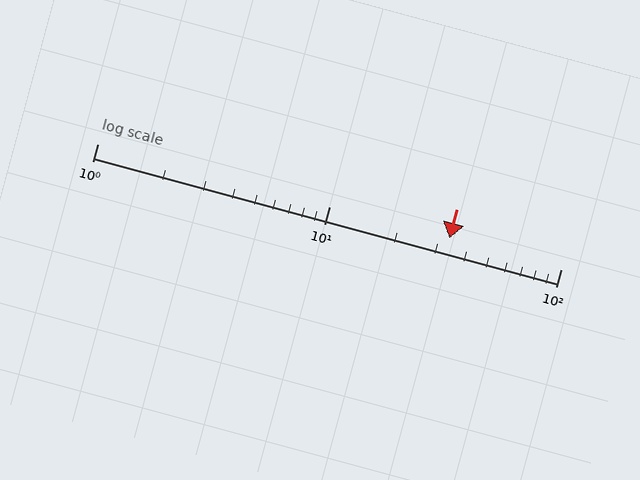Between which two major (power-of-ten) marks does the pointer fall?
The pointer is between 10 and 100.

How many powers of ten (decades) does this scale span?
The scale spans 2 decades, from 1 to 100.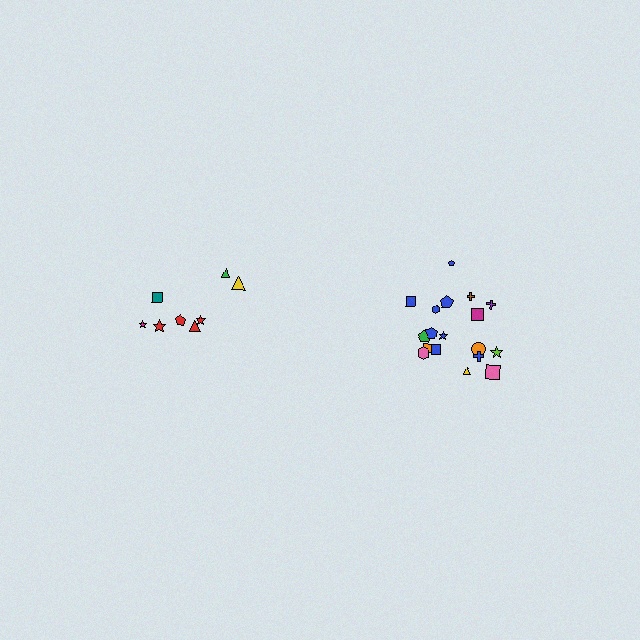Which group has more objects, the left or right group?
The right group.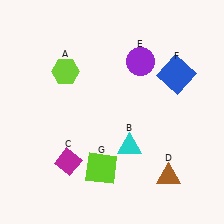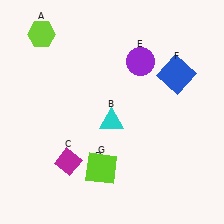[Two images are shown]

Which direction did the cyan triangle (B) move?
The cyan triangle (B) moved up.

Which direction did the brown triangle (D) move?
The brown triangle (D) moved left.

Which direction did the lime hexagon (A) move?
The lime hexagon (A) moved up.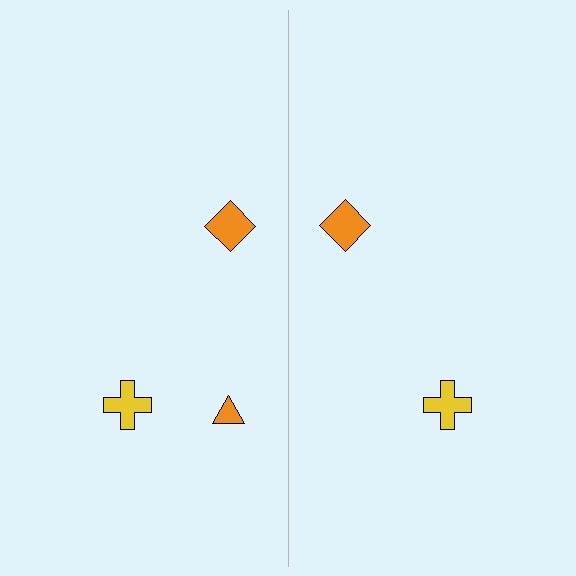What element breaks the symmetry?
A orange triangle is missing from the right side.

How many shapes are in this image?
There are 5 shapes in this image.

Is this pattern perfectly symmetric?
No, the pattern is not perfectly symmetric. A orange triangle is missing from the right side.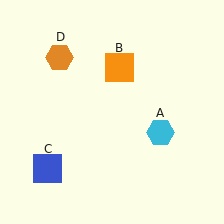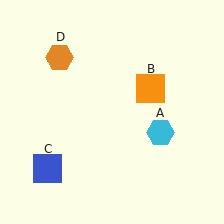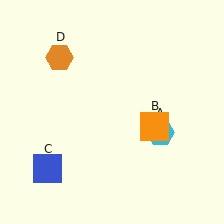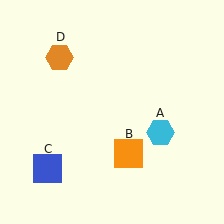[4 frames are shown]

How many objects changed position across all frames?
1 object changed position: orange square (object B).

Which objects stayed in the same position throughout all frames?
Cyan hexagon (object A) and blue square (object C) and orange hexagon (object D) remained stationary.